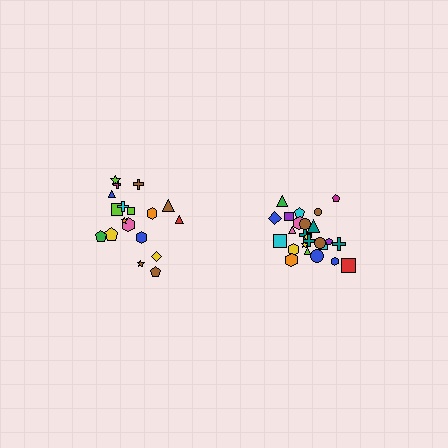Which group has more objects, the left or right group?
The right group.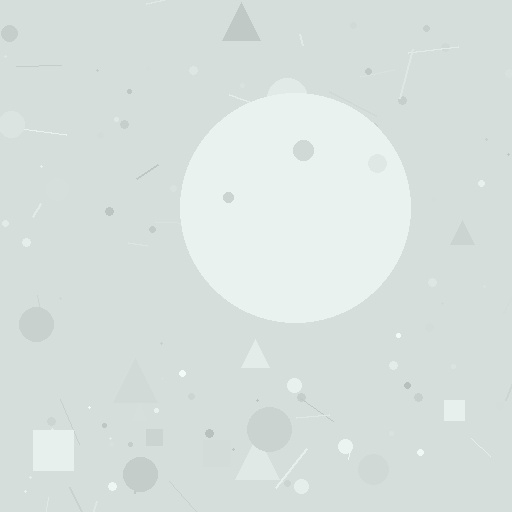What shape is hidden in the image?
A circle is hidden in the image.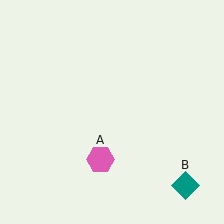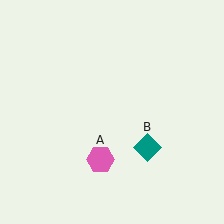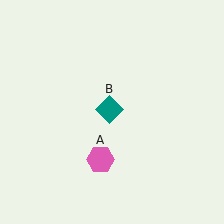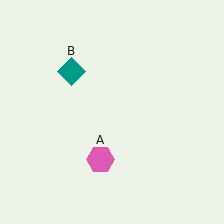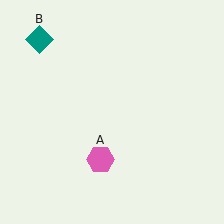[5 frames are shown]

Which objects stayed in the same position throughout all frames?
Pink hexagon (object A) remained stationary.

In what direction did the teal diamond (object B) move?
The teal diamond (object B) moved up and to the left.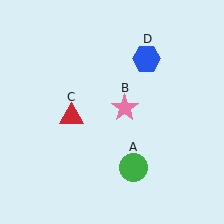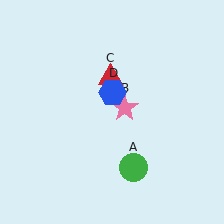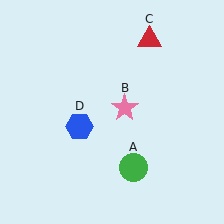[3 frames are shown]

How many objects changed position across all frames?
2 objects changed position: red triangle (object C), blue hexagon (object D).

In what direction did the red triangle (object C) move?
The red triangle (object C) moved up and to the right.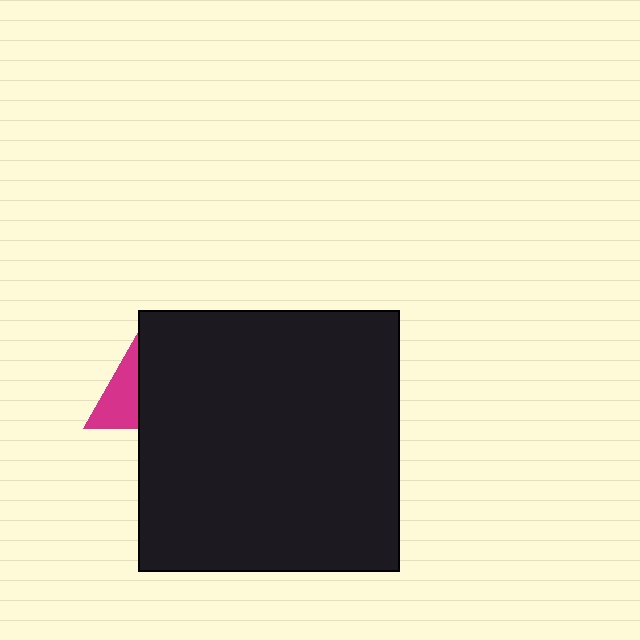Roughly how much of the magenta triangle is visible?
A small part of it is visible (roughly 34%).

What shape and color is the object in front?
The object in front is a black square.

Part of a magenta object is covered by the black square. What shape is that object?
It is a triangle.